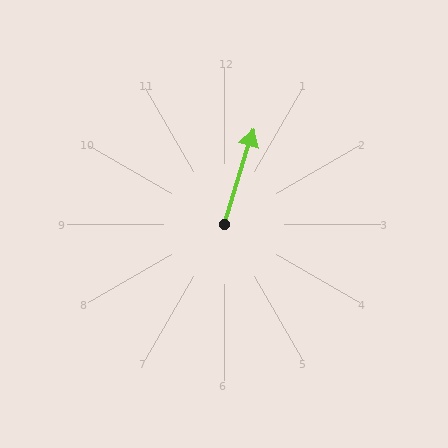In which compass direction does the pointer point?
North.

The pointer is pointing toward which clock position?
Roughly 1 o'clock.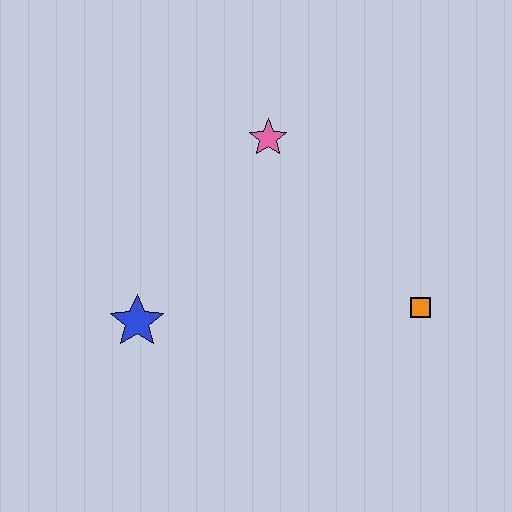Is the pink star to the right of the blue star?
Yes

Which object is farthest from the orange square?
The blue star is farthest from the orange square.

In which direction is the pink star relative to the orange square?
The pink star is above the orange square.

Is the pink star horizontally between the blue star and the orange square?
Yes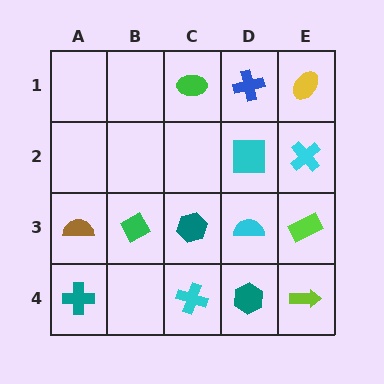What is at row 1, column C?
A green ellipse.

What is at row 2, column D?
A cyan square.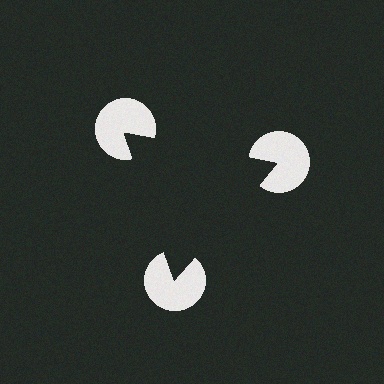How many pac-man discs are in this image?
There are 3 — one at each vertex of the illusory triangle.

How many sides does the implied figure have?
3 sides.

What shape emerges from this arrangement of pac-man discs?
An illusory triangle — its edges are inferred from the aligned wedge cuts in the pac-man discs, not physically drawn.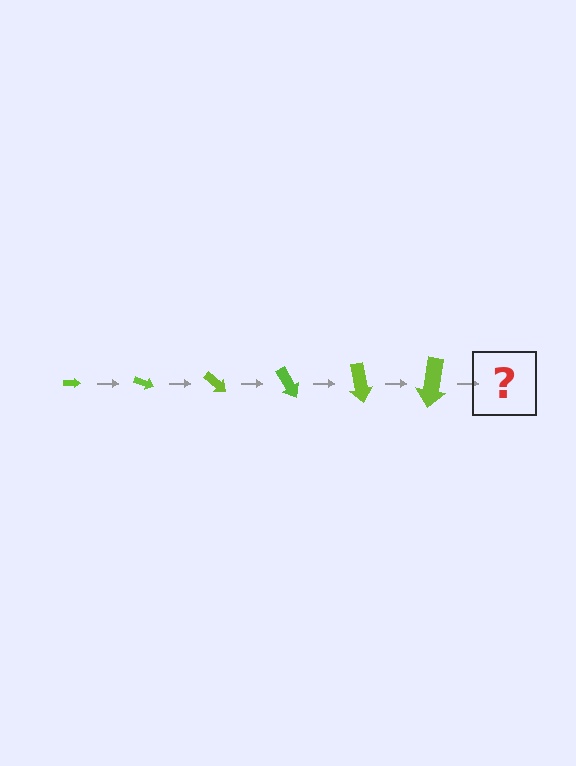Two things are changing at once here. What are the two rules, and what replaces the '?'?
The two rules are that the arrow grows larger each step and it rotates 20 degrees each step. The '?' should be an arrow, larger than the previous one and rotated 120 degrees from the start.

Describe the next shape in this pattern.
It should be an arrow, larger than the previous one and rotated 120 degrees from the start.